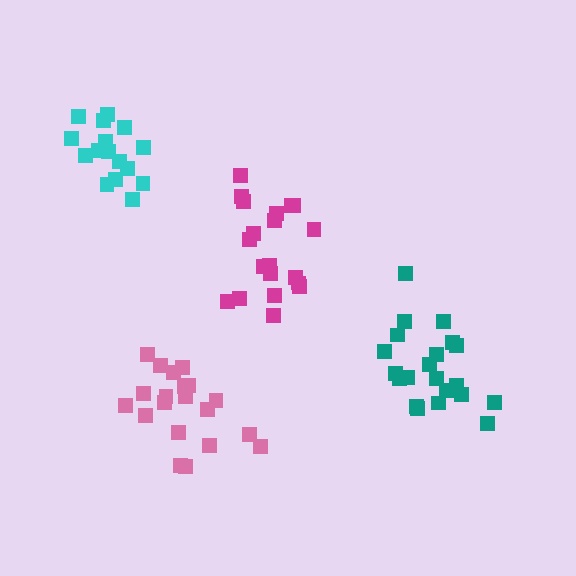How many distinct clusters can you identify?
There are 4 distinct clusters.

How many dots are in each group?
Group 1: 20 dots, Group 2: 21 dots, Group 3: 16 dots, Group 4: 20 dots (77 total).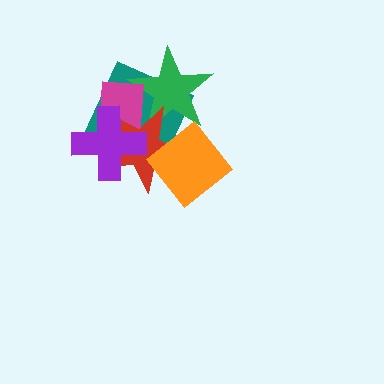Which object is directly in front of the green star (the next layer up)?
The magenta rectangle is directly in front of the green star.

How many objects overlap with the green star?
3 objects overlap with the green star.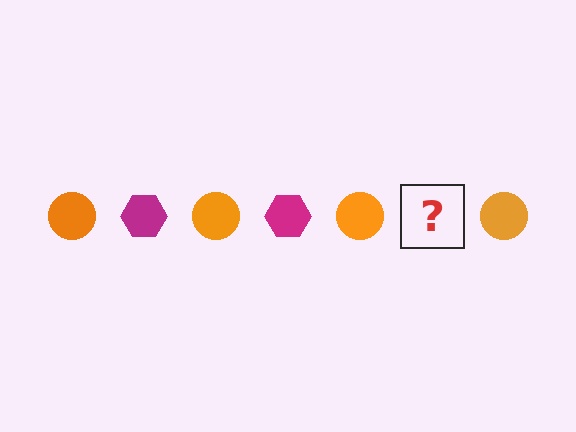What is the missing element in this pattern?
The missing element is a magenta hexagon.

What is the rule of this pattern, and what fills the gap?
The rule is that the pattern alternates between orange circle and magenta hexagon. The gap should be filled with a magenta hexagon.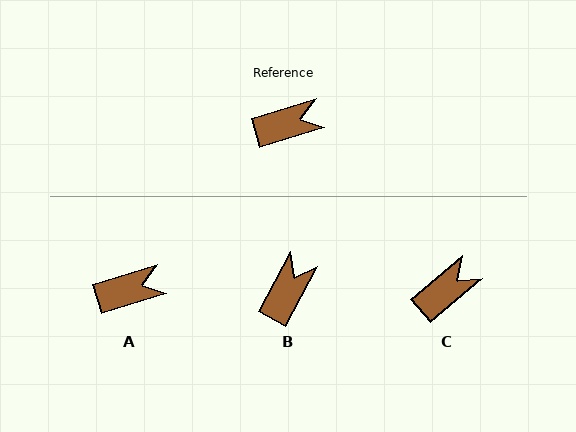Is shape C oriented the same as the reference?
No, it is off by about 23 degrees.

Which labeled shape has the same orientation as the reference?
A.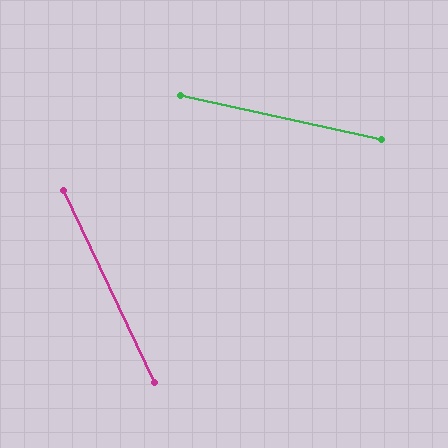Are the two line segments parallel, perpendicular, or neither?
Neither parallel nor perpendicular — they differ by about 52°.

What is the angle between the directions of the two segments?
Approximately 52 degrees.